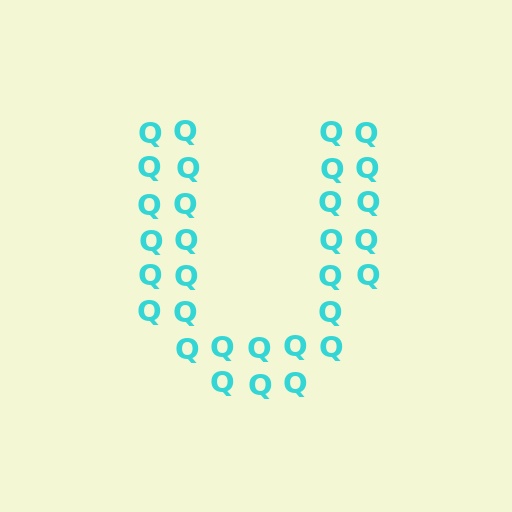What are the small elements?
The small elements are letter Q's.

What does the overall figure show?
The overall figure shows the letter U.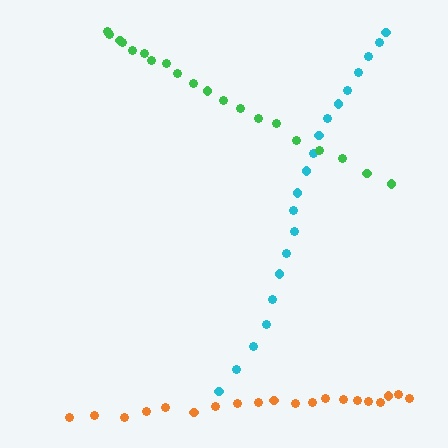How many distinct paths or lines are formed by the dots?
There are 3 distinct paths.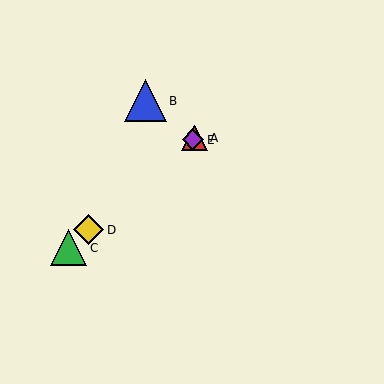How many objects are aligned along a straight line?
4 objects (A, C, D, E) are aligned along a straight line.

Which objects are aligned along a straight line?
Objects A, C, D, E are aligned along a straight line.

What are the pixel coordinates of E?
Object E is at (193, 140).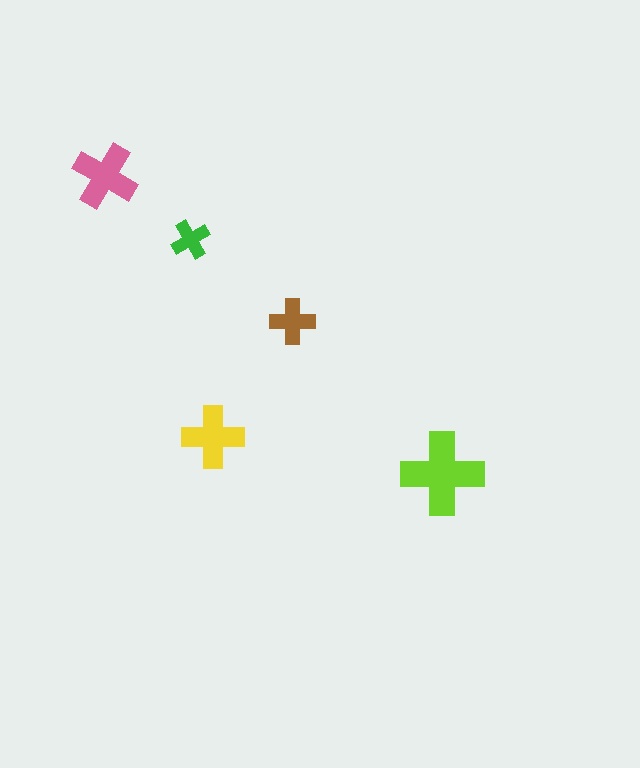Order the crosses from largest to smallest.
the lime one, the pink one, the yellow one, the brown one, the green one.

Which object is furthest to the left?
The pink cross is leftmost.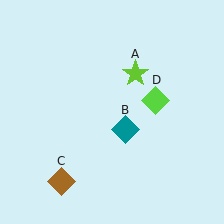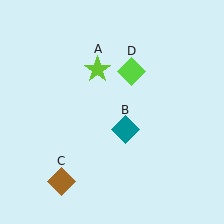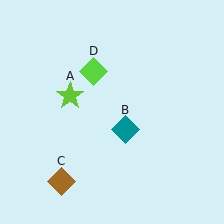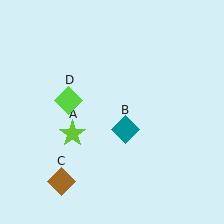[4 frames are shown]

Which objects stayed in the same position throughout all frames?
Teal diamond (object B) and brown diamond (object C) remained stationary.